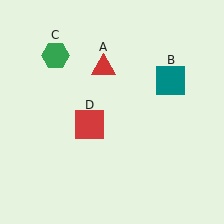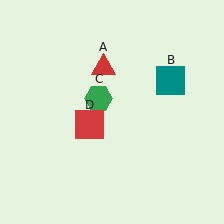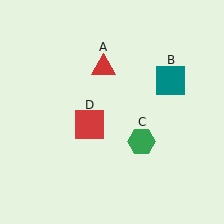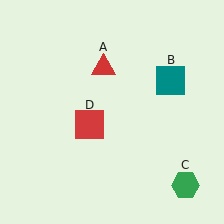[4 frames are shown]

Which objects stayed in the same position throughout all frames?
Red triangle (object A) and teal square (object B) and red square (object D) remained stationary.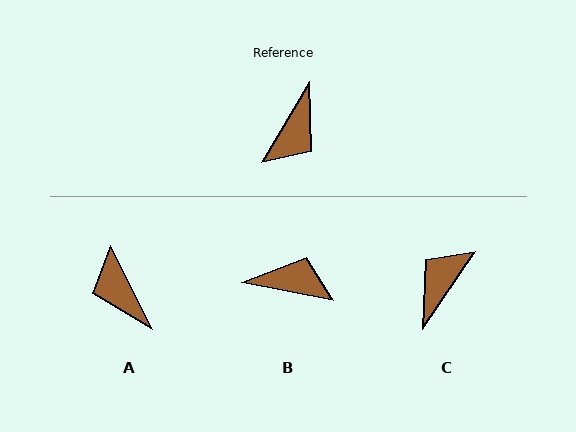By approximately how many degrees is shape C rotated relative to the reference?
Approximately 177 degrees counter-clockwise.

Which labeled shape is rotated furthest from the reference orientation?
C, about 177 degrees away.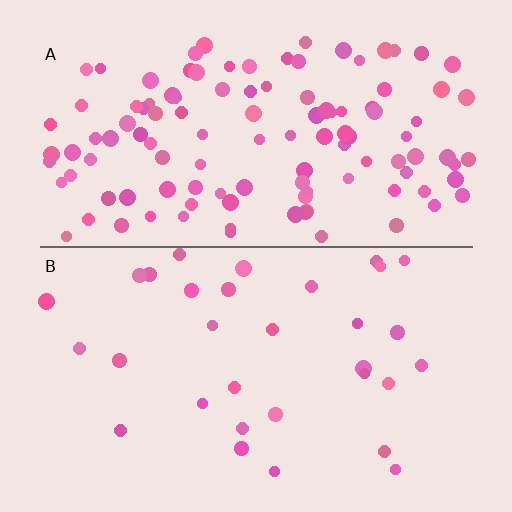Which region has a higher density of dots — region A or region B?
A (the top).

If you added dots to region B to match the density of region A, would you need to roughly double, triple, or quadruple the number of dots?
Approximately quadruple.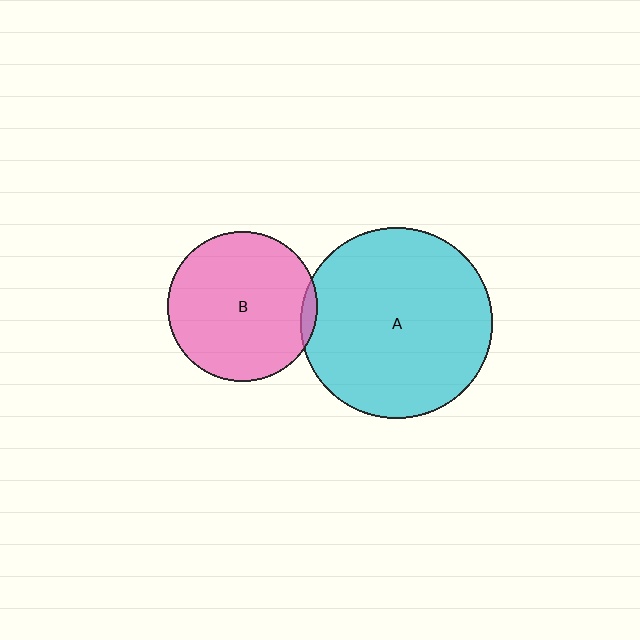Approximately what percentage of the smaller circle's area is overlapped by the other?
Approximately 5%.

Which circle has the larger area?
Circle A (cyan).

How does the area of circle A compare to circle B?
Approximately 1.6 times.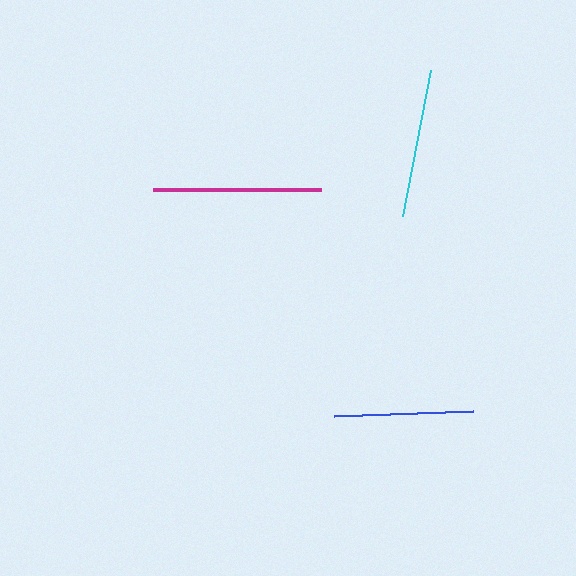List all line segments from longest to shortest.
From longest to shortest: magenta, cyan, blue.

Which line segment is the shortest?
The blue line is the shortest at approximately 139 pixels.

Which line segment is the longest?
The magenta line is the longest at approximately 168 pixels.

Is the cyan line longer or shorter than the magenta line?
The magenta line is longer than the cyan line.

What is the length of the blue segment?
The blue segment is approximately 139 pixels long.